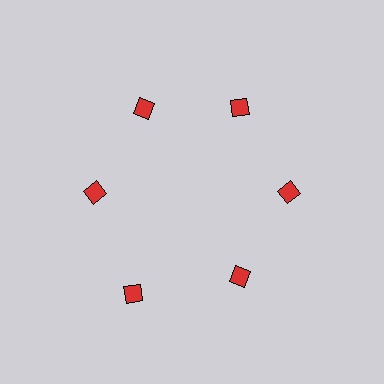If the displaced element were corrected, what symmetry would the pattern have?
It would have 6-fold rotational symmetry — the pattern would map onto itself every 60 degrees.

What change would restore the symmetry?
The symmetry would be restored by moving it inward, back onto the ring so that all 6 diamonds sit at equal angles and equal distance from the center.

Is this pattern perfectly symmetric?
No. The 6 red diamonds are arranged in a ring, but one element near the 7 o'clock position is pushed outward from the center, breaking the 6-fold rotational symmetry.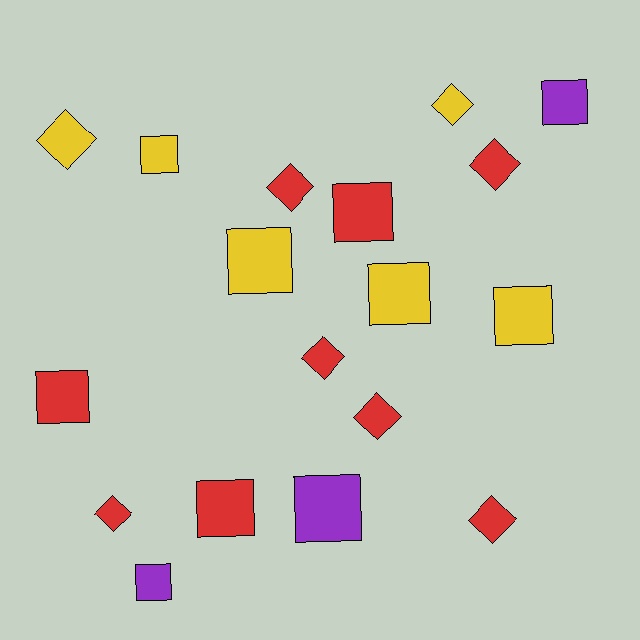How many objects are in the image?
There are 18 objects.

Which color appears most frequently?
Red, with 9 objects.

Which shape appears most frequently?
Square, with 10 objects.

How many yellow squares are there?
There are 4 yellow squares.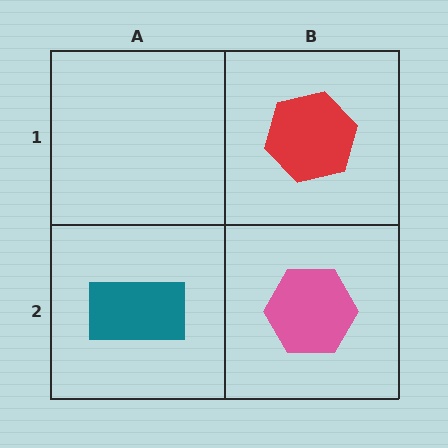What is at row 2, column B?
A pink hexagon.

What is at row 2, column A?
A teal rectangle.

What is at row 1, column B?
A red hexagon.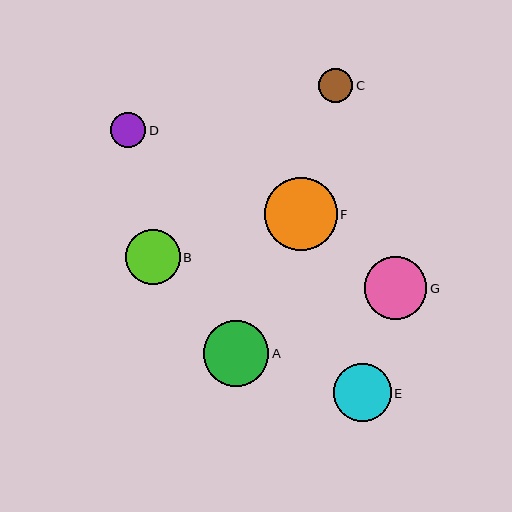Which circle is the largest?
Circle F is the largest with a size of approximately 73 pixels.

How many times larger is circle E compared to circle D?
Circle E is approximately 1.6 times the size of circle D.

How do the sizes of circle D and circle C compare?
Circle D and circle C are approximately the same size.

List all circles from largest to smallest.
From largest to smallest: F, A, G, E, B, D, C.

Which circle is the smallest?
Circle C is the smallest with a size of approximately 34 pixels.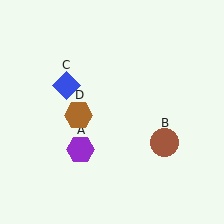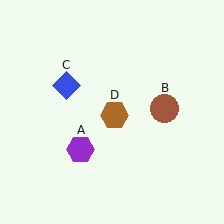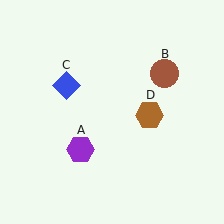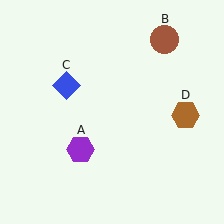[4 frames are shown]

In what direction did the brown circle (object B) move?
The brown circle (object B) moved up.